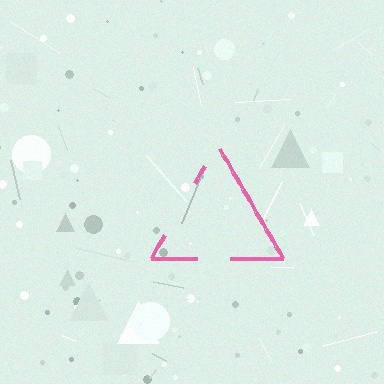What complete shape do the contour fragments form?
The contour fragments form a triangle.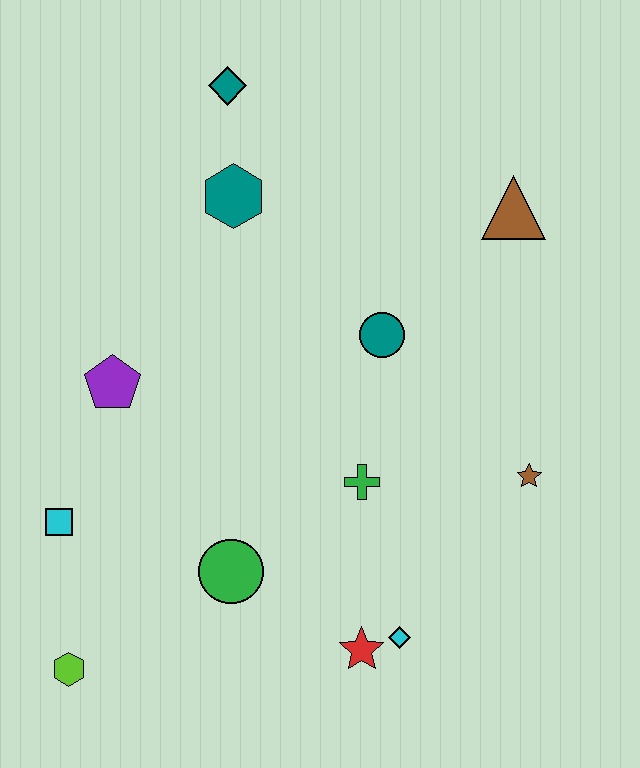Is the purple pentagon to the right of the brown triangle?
No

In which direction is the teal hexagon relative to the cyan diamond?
The teal hexagon is above the cyan diamond.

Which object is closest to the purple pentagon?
The cyan square is closest to the purple pentagon.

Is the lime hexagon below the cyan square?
Yes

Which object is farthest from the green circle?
The teal diamond is farthest from the green circle.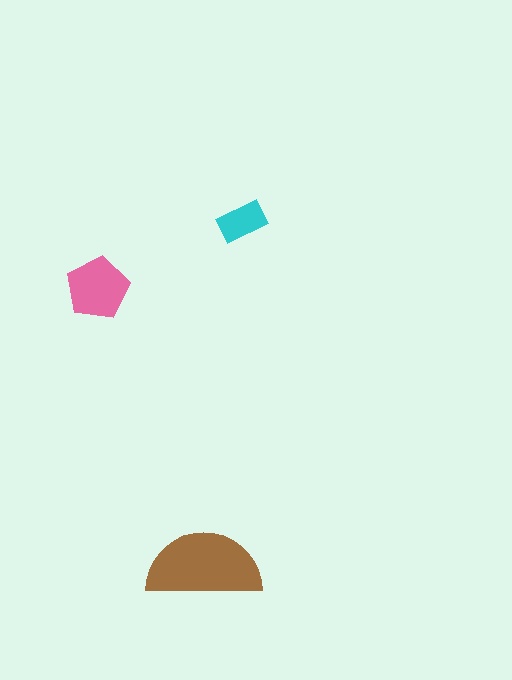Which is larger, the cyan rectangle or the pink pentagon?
The pink pentagon.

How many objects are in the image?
There are 3 objects in the image.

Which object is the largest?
The brown semicircle.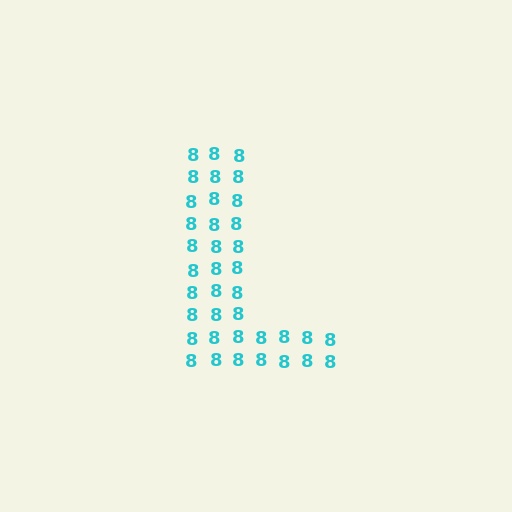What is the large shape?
The large shape is the letter L.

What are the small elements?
The small elements are digit 8's.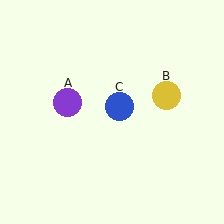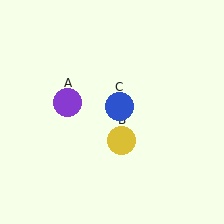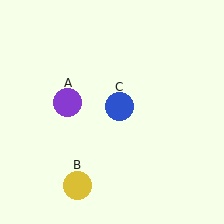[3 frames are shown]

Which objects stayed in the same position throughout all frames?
Purple circle (object A) and blue circle (object C) remained stationary.